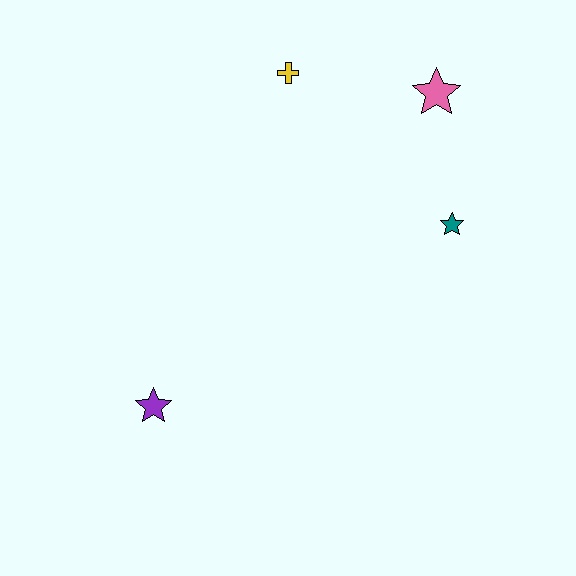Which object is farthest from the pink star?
The purple star is farthest from the pink star.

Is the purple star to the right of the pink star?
No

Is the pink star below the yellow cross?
Yes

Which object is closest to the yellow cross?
The pink star is closest to the yellow cross.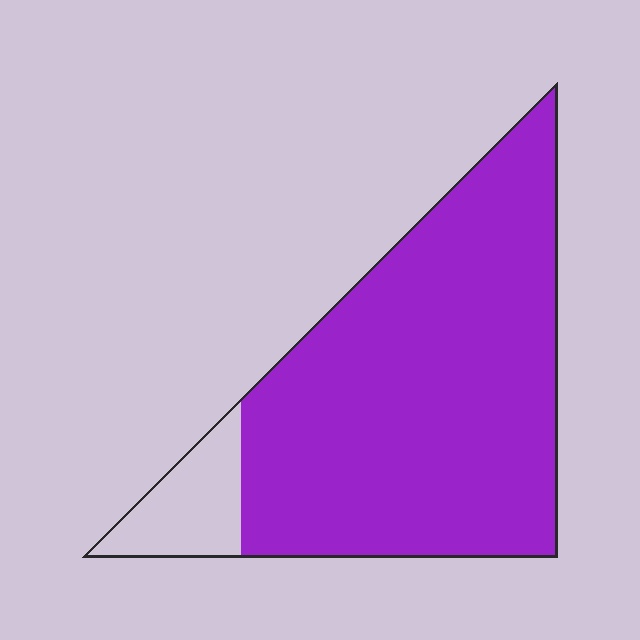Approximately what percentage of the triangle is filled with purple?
Approximately 90%.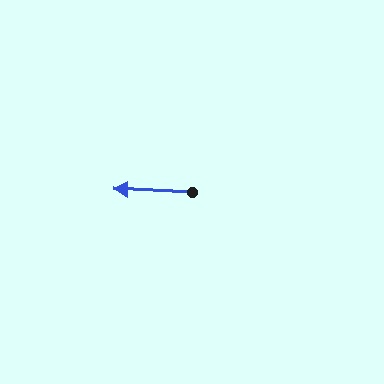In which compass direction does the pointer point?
West.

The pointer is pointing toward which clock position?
Roughly 9 o'clock.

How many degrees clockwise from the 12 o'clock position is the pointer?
Approximately 272 degrees.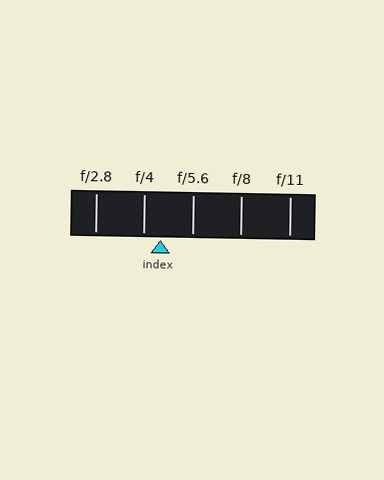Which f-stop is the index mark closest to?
The index mark is closest to f/4.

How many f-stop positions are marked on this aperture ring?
There are 5 f-stop positions marked.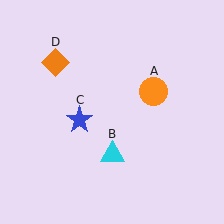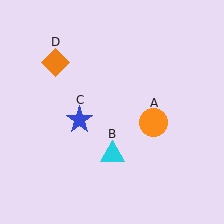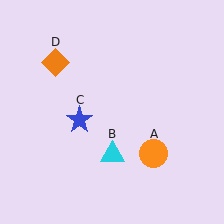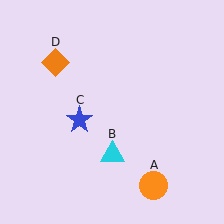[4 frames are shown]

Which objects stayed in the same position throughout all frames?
Cyan triangle (object B) and blue star (object C) and orange diamond (object D) remained stationary.